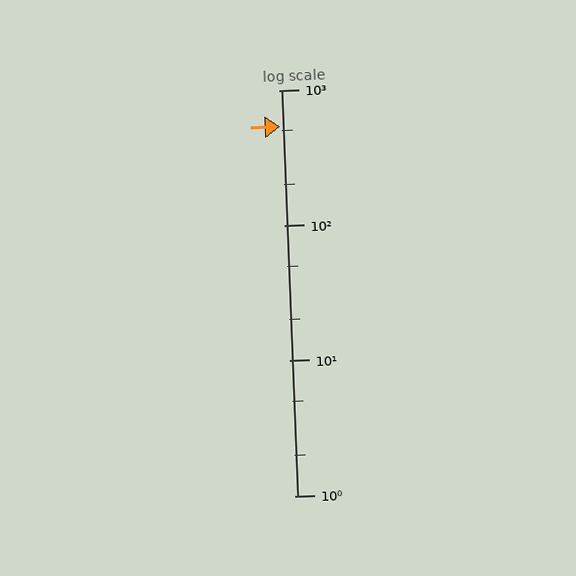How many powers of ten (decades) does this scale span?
The scale spans 3 decades, from 1 to 1000.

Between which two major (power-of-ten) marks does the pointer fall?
The pointer is between 100 and 1000.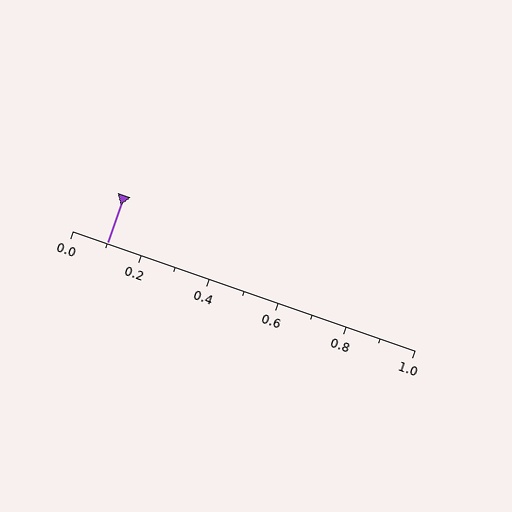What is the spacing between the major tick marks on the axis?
The major ticks are spaced 0.2 apart.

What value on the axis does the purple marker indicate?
The marker indicates approximately 0.1.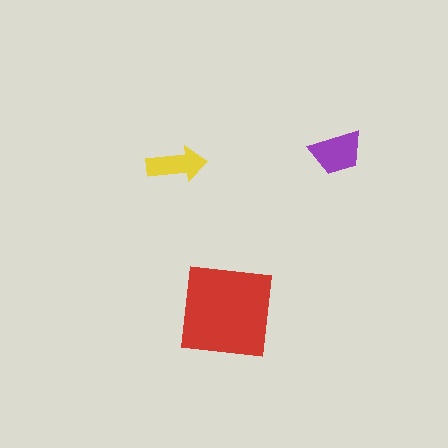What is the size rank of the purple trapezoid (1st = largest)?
2nd.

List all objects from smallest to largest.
The yellow arrow, the purple trapezoid, the red square.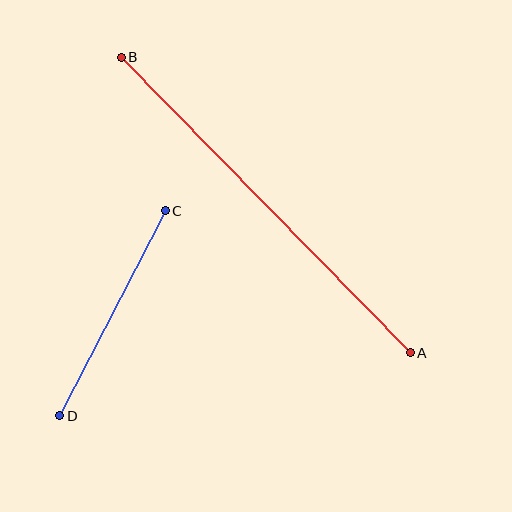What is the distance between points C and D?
The distance is approximately 231 pixels.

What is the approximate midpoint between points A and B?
The midpoint is at approximately (266, 205) pixels.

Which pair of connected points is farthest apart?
Points A and B are farthest apart.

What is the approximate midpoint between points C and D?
The midpoint is at approximately (112, 313) pixels.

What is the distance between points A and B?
The distance is approximately 414 pixels.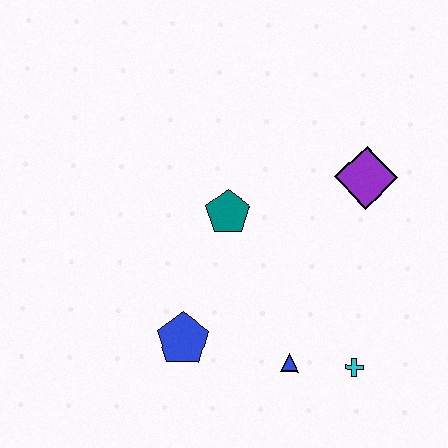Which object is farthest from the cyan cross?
The teal pentagon is farthest from the cyan cross.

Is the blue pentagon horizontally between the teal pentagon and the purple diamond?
No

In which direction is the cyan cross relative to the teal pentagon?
The cyan cross is below the teal pentagon.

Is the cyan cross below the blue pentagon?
Yes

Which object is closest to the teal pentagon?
The blue pentagon is closest to the teal pentagon.